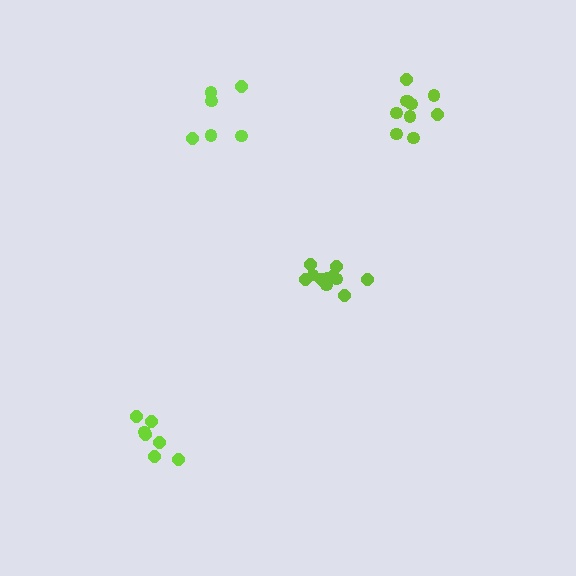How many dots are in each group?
Group 1: 11 dots, Group 2: 7 dots, Group 3: 6 dots, Group 4: 10 dots (34 total).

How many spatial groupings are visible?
There are 4 spatial groupings.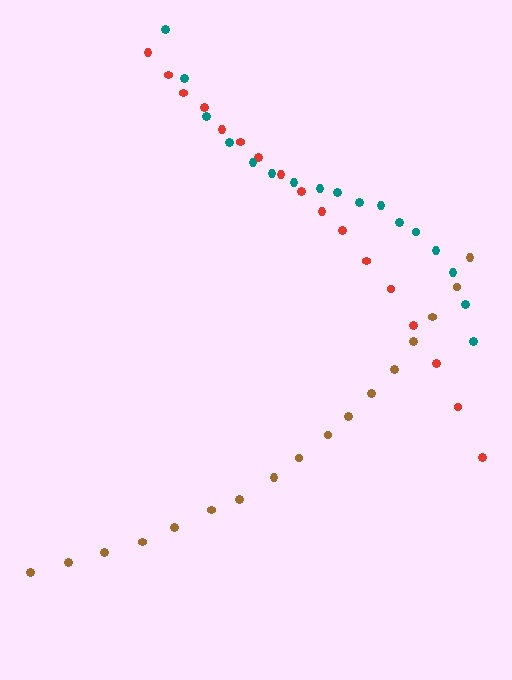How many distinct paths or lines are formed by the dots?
There are 3 distinct paths.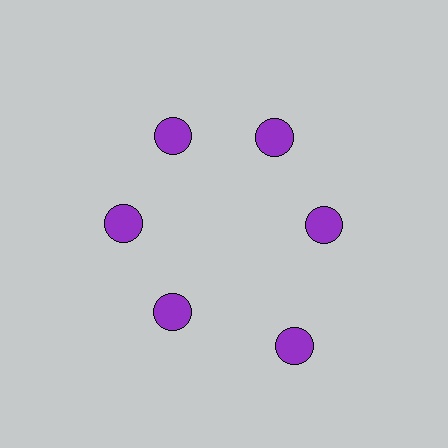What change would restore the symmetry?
The symmetry would be restored by moving it inward, back onto the ring so that all 6 circles sit at equal angles and equal distance from the center.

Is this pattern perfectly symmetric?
No. The 6 purple circles are arranged in a ring, but one element near the 5 o'clock position is pushed outward from the center, breaking the 6-fold rotational symmetry.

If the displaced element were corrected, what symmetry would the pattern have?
It would have 6-fold rotational symmetry — the pattern would map onto itself every 60 degrees.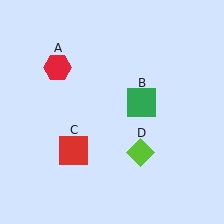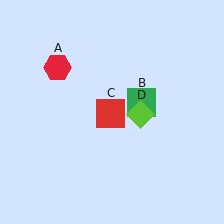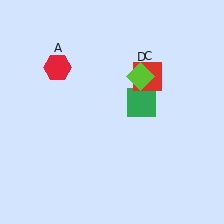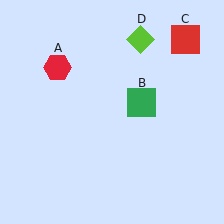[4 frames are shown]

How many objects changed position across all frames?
2 objects changed position: red square (object C), lime diamond (object D).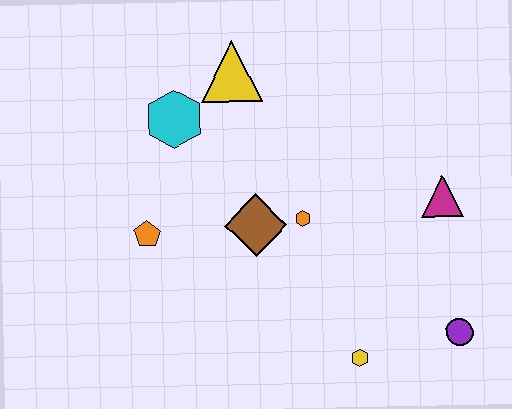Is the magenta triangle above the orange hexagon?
Yes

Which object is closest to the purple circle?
The yellow hexagon is closest to the purple circle.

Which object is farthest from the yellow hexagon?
The yellow triangle is farthest from the yellow hexagon.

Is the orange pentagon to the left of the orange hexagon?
Yes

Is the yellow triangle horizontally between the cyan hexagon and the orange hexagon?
Yes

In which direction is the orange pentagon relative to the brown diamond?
The orange pentagon is to the left of the brown diamond.